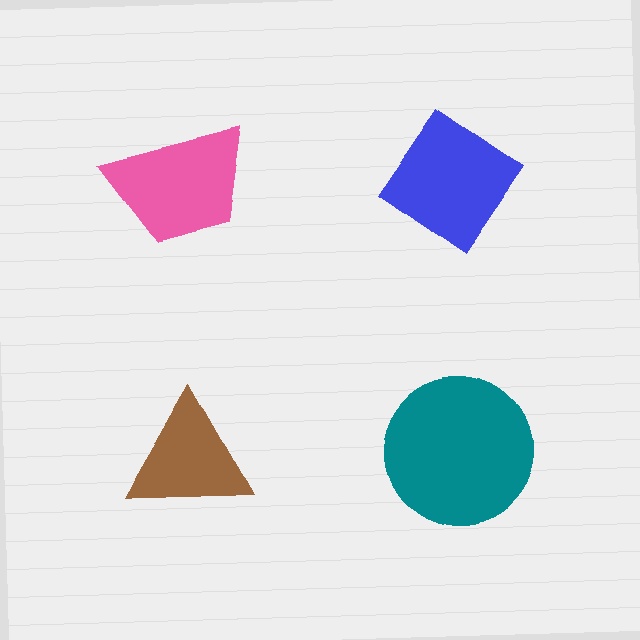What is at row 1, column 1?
A pink trapezoid.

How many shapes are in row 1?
2 shapes.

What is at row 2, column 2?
A teal circle.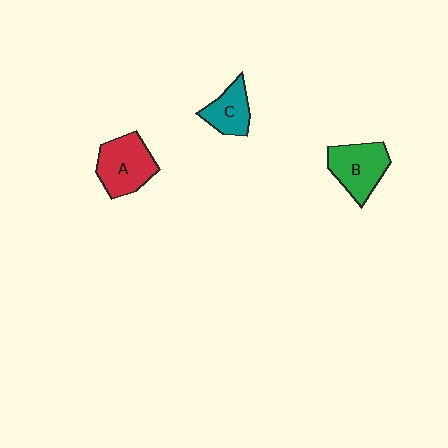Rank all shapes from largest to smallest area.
From largest to smallest: A (red), B (green), C (teal).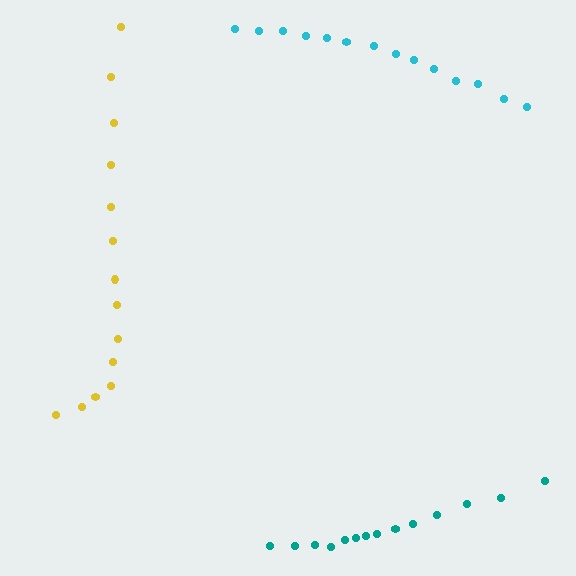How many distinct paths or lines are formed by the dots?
There are 3 distinct paths.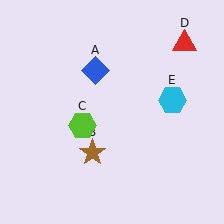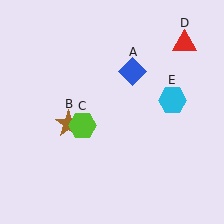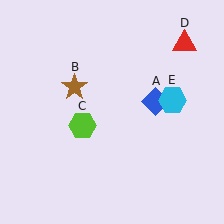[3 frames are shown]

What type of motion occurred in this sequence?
The blue diamond (object A), brown star (object B) rotated clockwise around the center of the scene.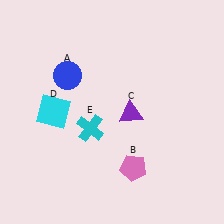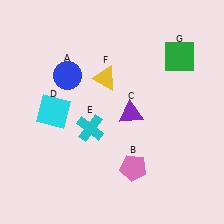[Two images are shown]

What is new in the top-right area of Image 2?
A green square (G) was added in the top-right area of Image 2.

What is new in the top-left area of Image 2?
A yellow triangle (F) was added in the top-left area of Image 2.